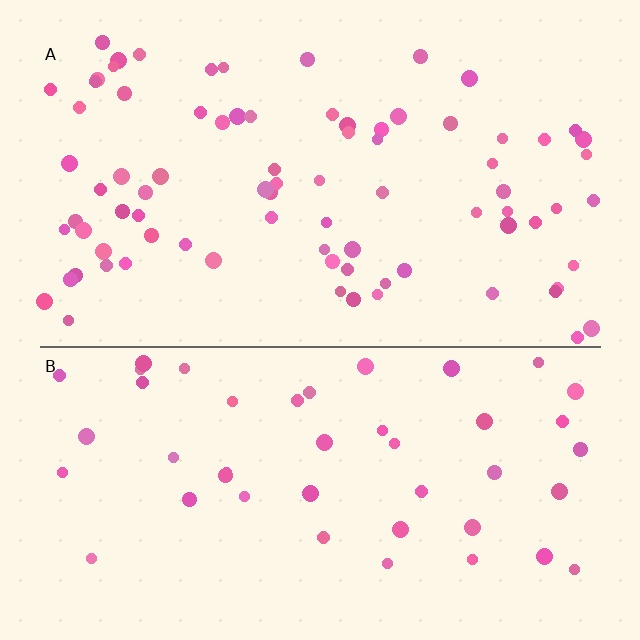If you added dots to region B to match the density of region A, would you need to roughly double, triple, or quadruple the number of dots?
Approximately double.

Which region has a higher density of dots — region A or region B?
A (the top).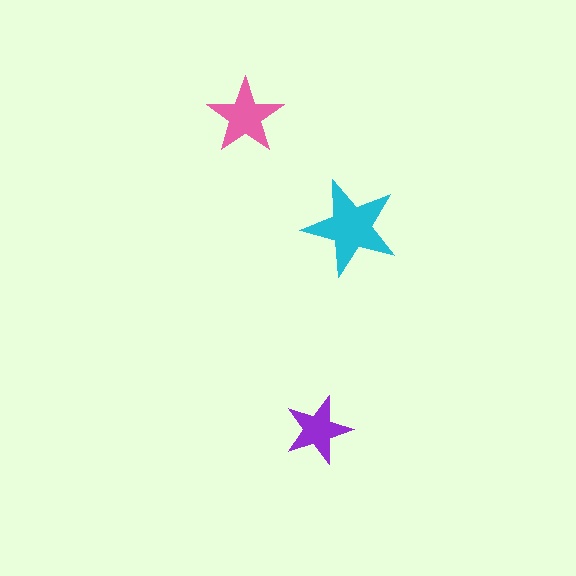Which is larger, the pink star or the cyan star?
The cyan one.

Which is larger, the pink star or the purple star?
The pink one.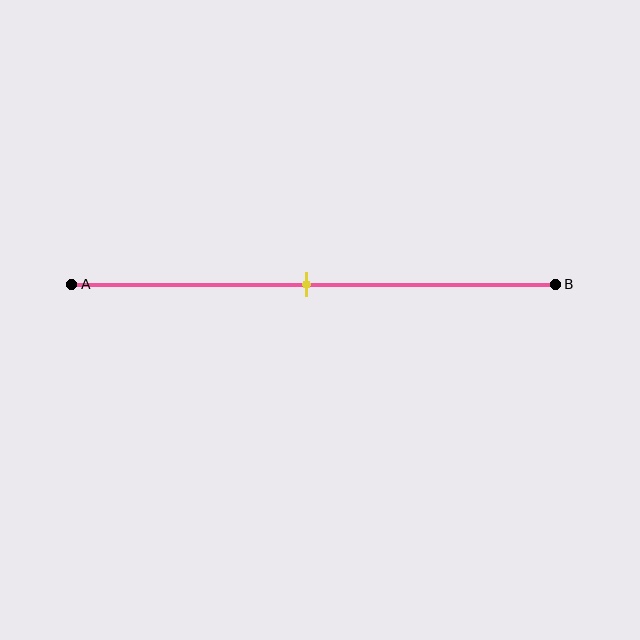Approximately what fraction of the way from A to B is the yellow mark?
The yellow mark is approximately 50% of the way from A to B.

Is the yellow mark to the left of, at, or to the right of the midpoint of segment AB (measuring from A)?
The yellow mark is approximately at the midpoint of segment AB.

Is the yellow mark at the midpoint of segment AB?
Yes, the mark is approximately at the midpoint.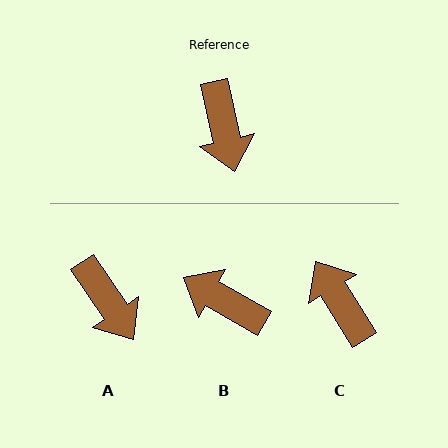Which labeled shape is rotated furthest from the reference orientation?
C, about 161 degrees away.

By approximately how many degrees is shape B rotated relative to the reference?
Approximately 133 degrees clockwise.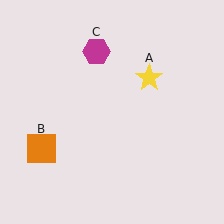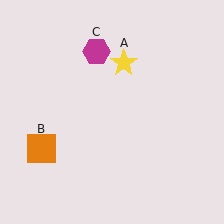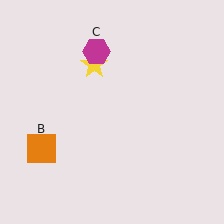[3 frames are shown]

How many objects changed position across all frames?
1 object changed position: yellow star (object A).